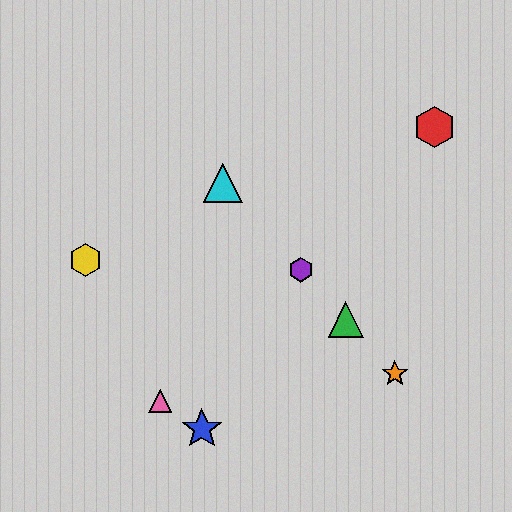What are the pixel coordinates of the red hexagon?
The red hexagon is at (434, 127).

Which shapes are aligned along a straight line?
The green triangle, the purple hexagon, the orange star, the cyan triangle are aligned along a straight line.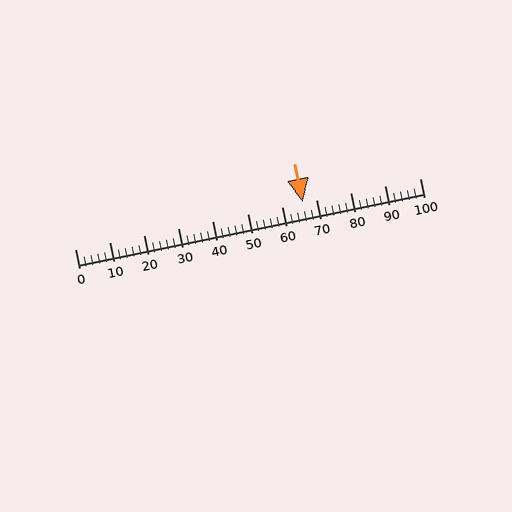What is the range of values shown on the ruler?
The ruler shows values from 0 to 100.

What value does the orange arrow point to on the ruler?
The orange arrow points to approximately 66.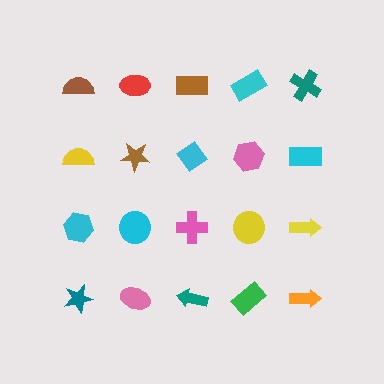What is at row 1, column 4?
A cyan rectangle.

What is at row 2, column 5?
A cyan rectangle.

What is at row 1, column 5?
A teal cross.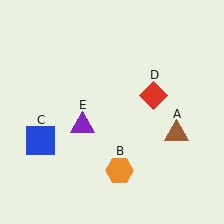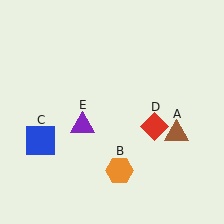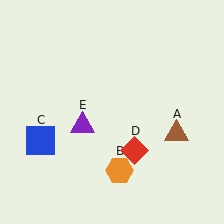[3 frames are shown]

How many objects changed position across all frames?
1 object changed position: red diamond (object D).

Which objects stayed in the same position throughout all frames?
Brown triangle (object A) and orange hexagon (object B) and blue square (object C) and purple triangle (object E) remained stationary.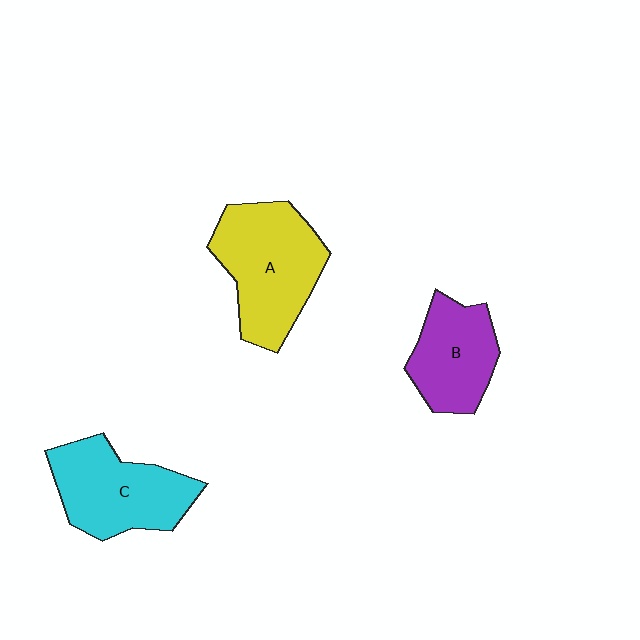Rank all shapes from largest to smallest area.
From largest to smallest: A (yellow), C (cyan), B (purple).